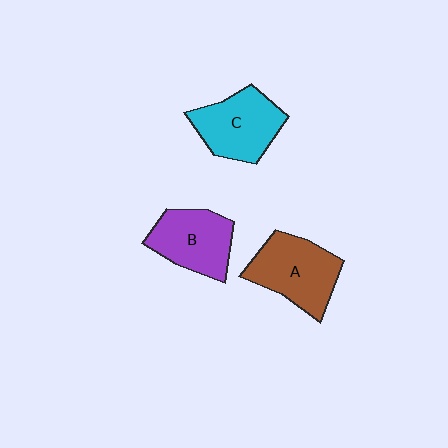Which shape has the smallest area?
Shape B (purple).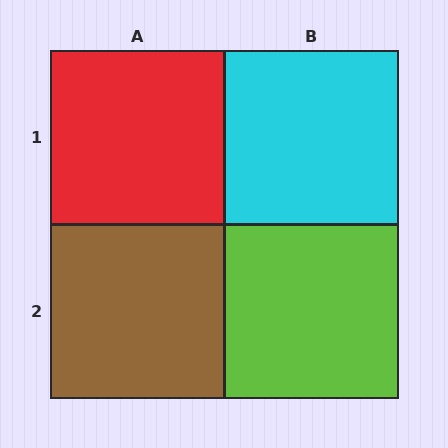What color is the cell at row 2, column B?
Lime.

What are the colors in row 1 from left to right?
Red, cyan.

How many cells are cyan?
1 cell is cyan.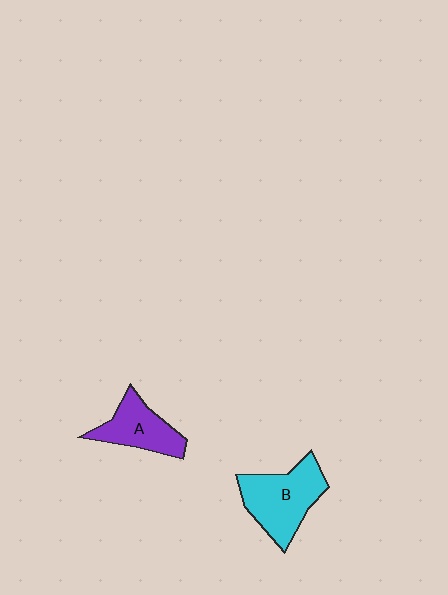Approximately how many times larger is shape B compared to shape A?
Approximately 1.4 times.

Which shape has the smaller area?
Shape A (purple).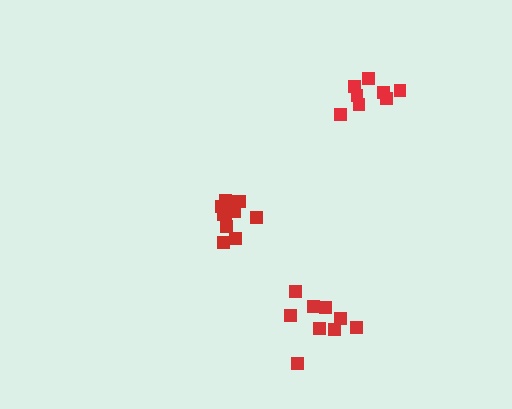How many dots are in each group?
Group 1: 9 dots, Group 2: 8 dots, Group 3: 11 dots (28 total).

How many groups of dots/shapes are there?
There are 3 groups.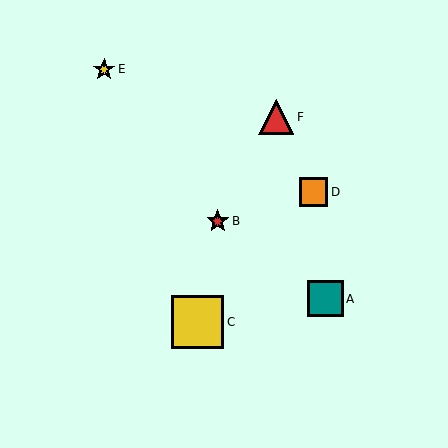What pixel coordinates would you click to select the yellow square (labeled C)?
Click at (197, 322) to select the yellow square C.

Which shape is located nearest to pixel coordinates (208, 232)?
The red star (labeled B) at (218, 221) is nearest to that location.